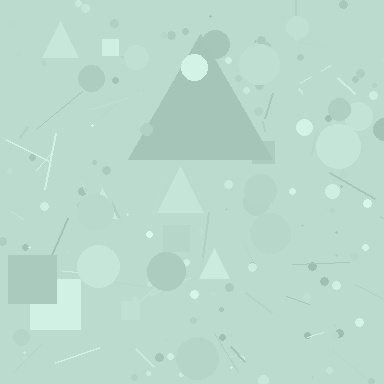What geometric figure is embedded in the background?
A triangle is embedded in the background.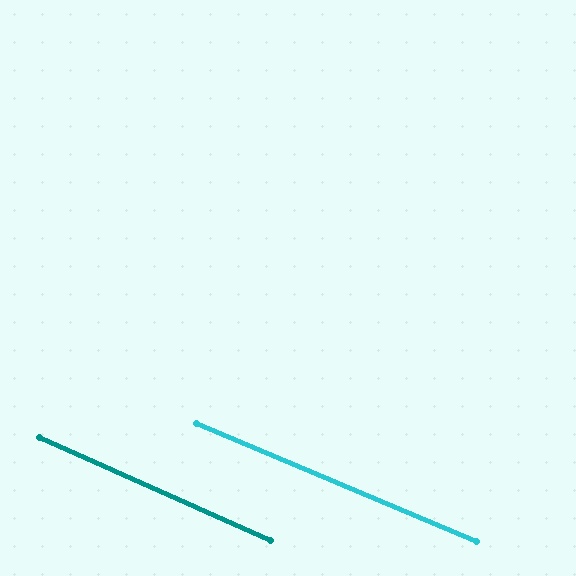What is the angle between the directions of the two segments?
Approximately 1 degree.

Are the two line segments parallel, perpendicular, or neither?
Parallel — their directions differ by only 1.3°.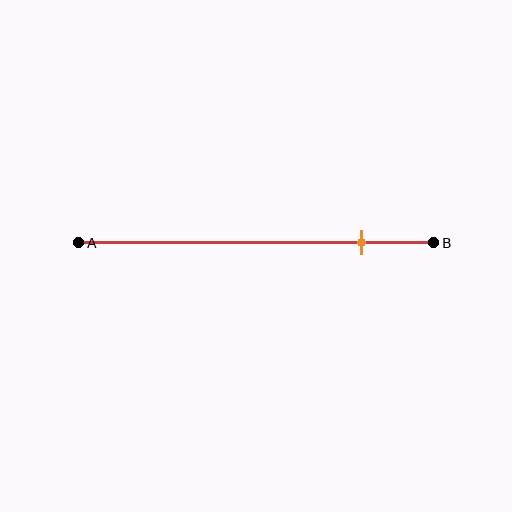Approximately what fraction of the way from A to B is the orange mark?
The orange mark is approximately 80% of the way from A to B.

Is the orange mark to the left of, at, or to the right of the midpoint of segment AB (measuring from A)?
The orange mark is to the right of the midpoint of segment AB.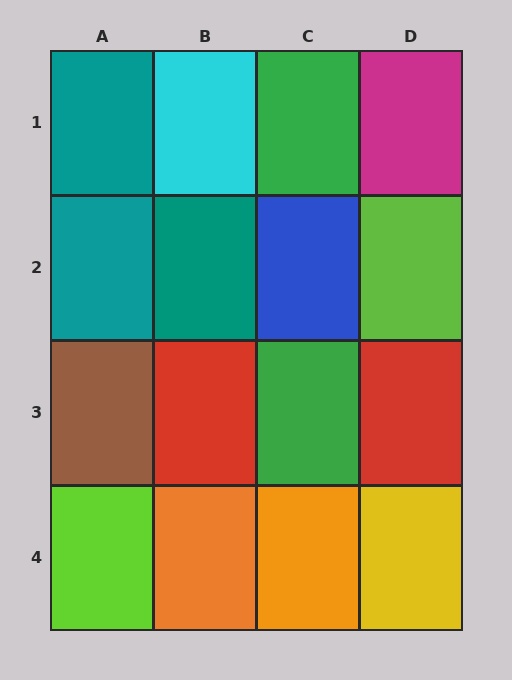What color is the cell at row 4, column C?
Orange.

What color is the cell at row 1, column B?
Cyan.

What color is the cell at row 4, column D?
Yellow.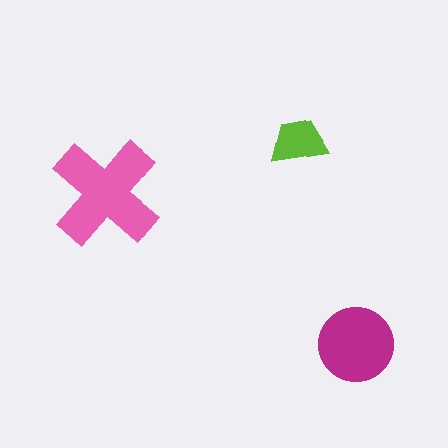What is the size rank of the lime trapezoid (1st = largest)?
3rd.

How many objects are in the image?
There are 3 objects in the image.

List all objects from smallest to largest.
The lime trapezoid, the magenta circle, the pink cross.